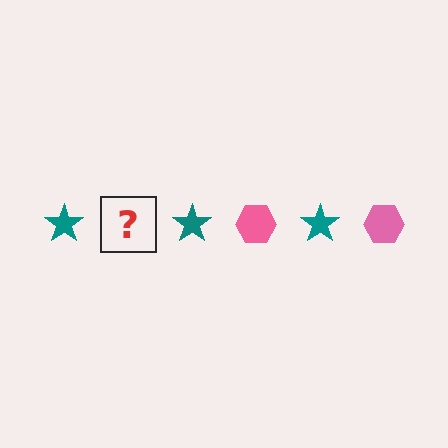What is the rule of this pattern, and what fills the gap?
The rule is that the pattern alternates between teal star and pink hexagon. The gap should be filled with a pink hexagon.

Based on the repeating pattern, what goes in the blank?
The blank should be a pink hexagon.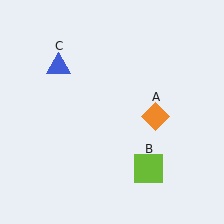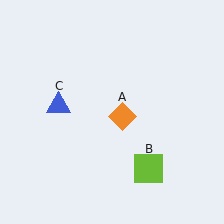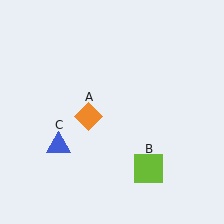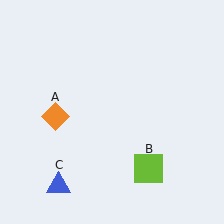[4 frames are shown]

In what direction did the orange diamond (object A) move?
The orange diamond (object A) moved left.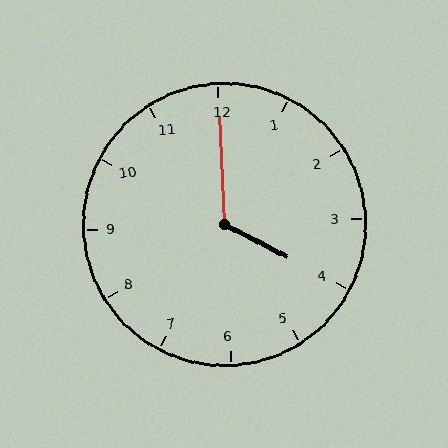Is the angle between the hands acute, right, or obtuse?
It is obtuse.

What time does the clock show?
4:00.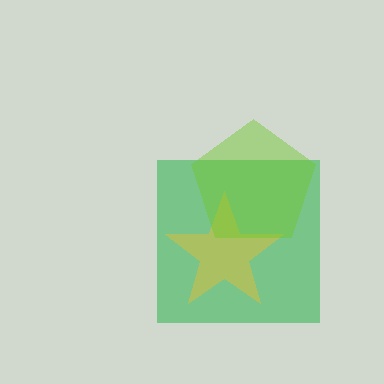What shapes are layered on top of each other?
The layered shapes are: a green square, a yellow star, a lime pentagon.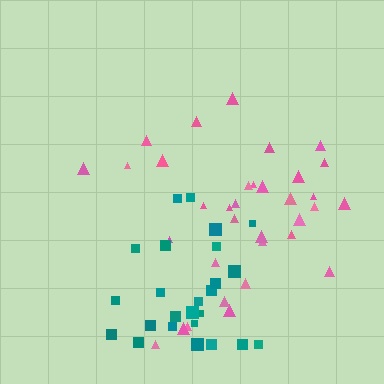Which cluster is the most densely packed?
Teal.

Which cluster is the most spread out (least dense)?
Pink.